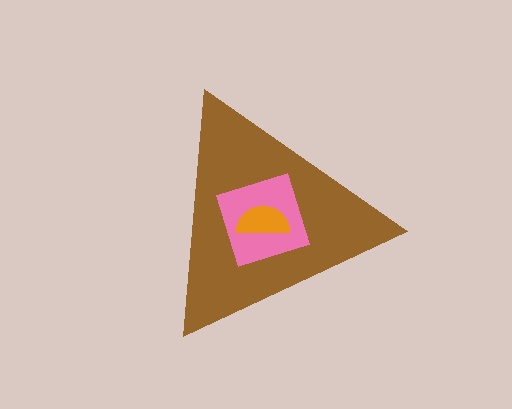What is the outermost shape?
The brown triangle.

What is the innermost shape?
The orange semicircle.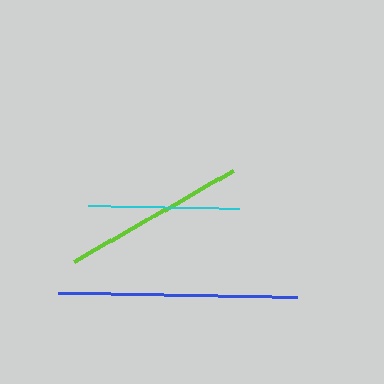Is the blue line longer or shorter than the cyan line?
The blue line is longer than the cyan line.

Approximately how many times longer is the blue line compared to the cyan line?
The blue line is approximately 1.6 times the length of the cyan line.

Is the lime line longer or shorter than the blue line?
The blue line is longer than the lime line.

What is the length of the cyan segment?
The cyan segment is approximately 150 pixels long.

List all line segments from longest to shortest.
From longest to shortest: blue, lime, cyan.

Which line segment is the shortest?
The cyan line is the shortest at approximately 150 pixels.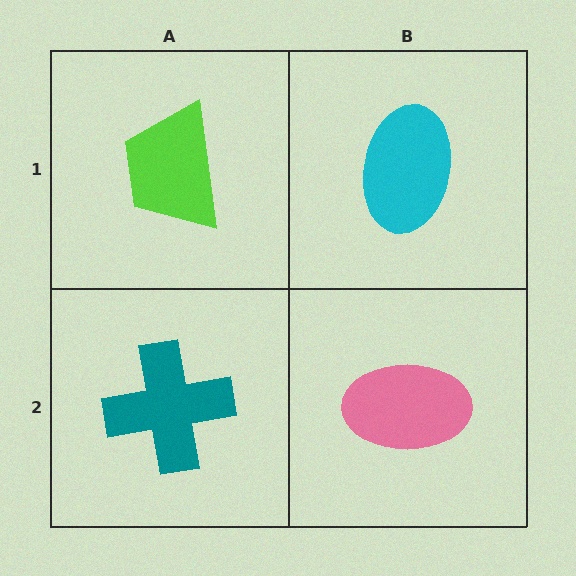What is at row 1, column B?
A cyan ellipse.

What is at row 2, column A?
A teal cross.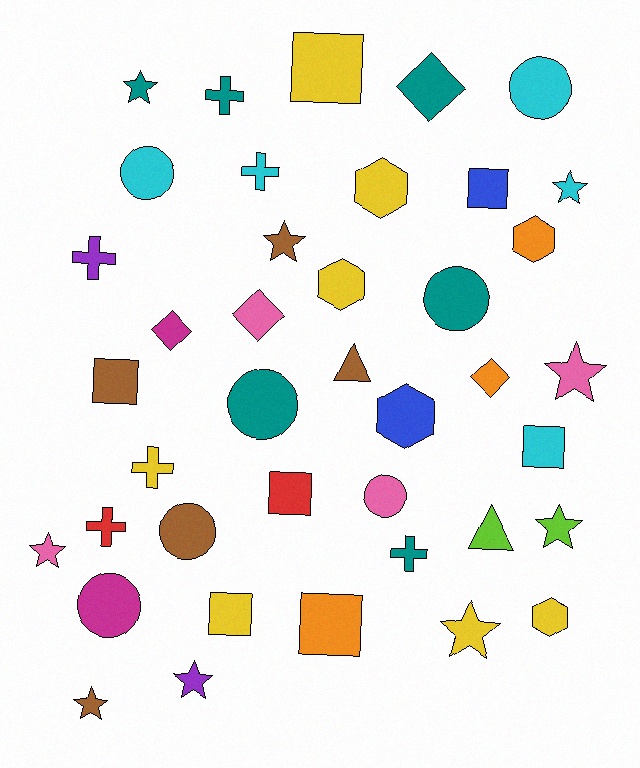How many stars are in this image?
There are 9 stars.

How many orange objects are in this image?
There are 3 orange objects.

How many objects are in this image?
There are 40 objects.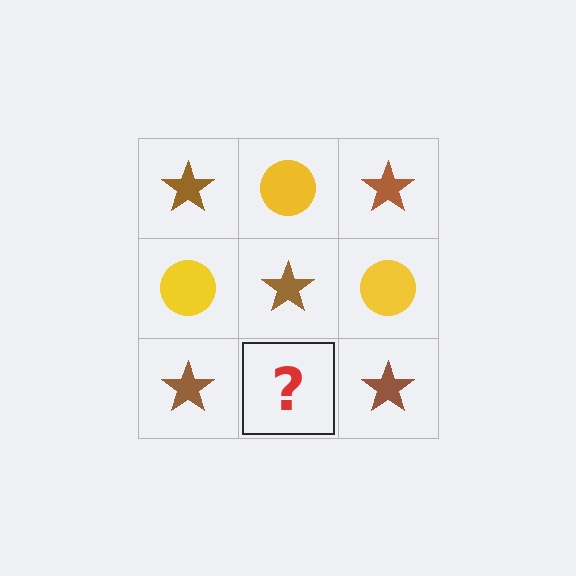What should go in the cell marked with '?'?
The missing cell should contain a yellow circle.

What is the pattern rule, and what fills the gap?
The rule is that it alternates brown star and yellow circle in a checkerboard pattern. The gap should be filled with a yellow circle.